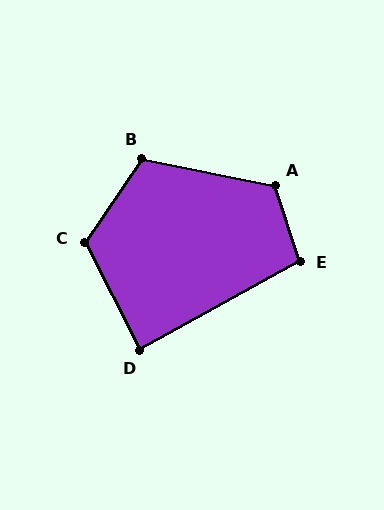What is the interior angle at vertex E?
Approximately 101 degrees (obtuse).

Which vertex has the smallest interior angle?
D, at approximately 88 degrees.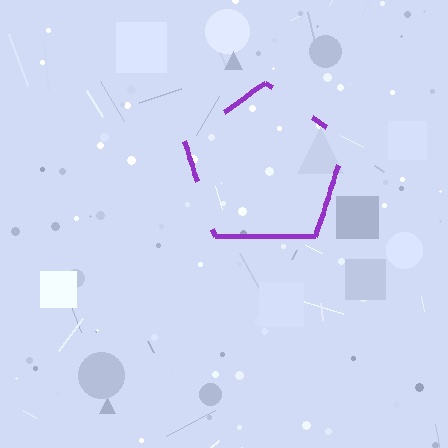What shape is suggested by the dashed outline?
The dashed outline suggests a pentagon.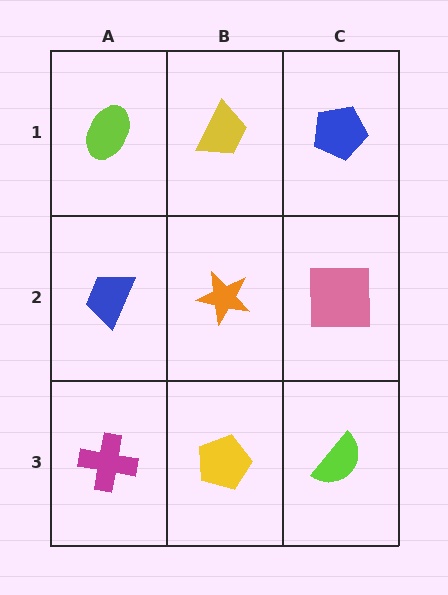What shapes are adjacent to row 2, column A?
A lime ellipse (row 1, column A), a magenta cross (row 3, column A), an orange star (row 2, column B).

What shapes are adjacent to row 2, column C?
A blue pentagon (row 1, column C), a lime semicircle (row 3, column C), an orange star (row 2, column B).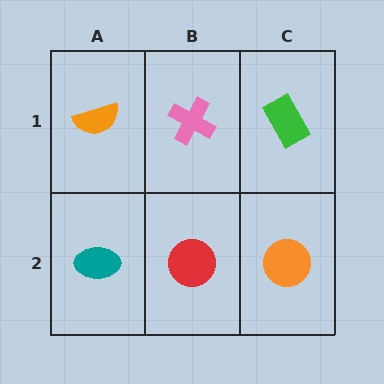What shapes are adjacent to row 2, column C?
A green rectangle (row 1, column C), a red circle (row 2, column B).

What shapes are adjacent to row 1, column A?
A teal ellipse (row 2, column A), a pink cross (row 1, column B).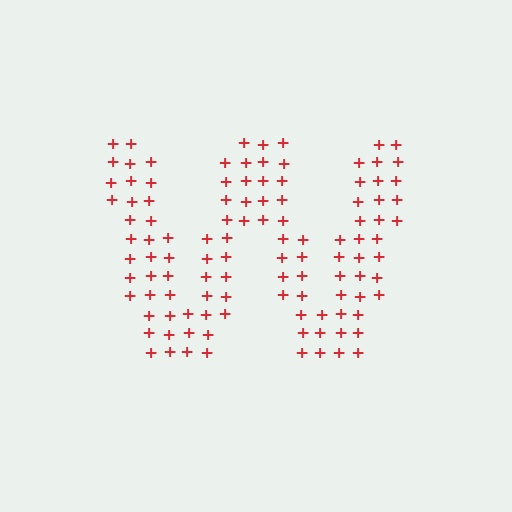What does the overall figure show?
The overall figure shows the letter W.